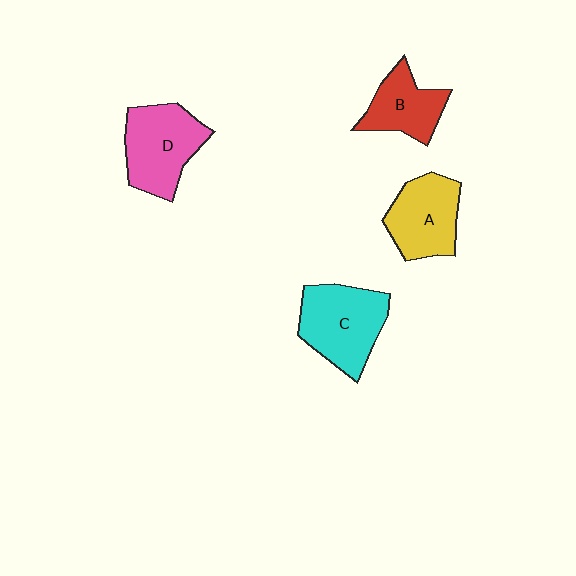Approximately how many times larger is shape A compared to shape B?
Approximately 1.2 times.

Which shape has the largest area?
Shape C (cyan).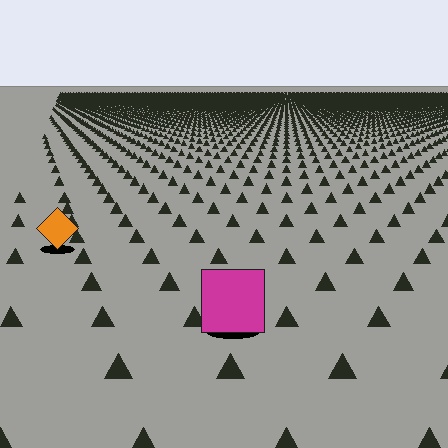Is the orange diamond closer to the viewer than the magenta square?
No. The magenta square is closer — you can tell from the texture gradient: the ground texture is coarser near it.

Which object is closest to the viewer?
The magenta square is closest. The texture marks near it are larger and more spread out.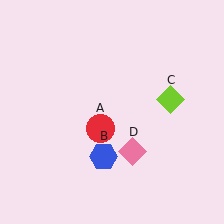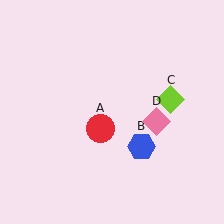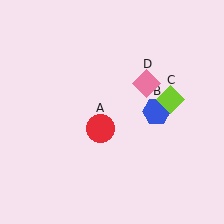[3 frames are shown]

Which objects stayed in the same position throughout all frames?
Red circle (object A) and lime diamond (object C) remained stationary.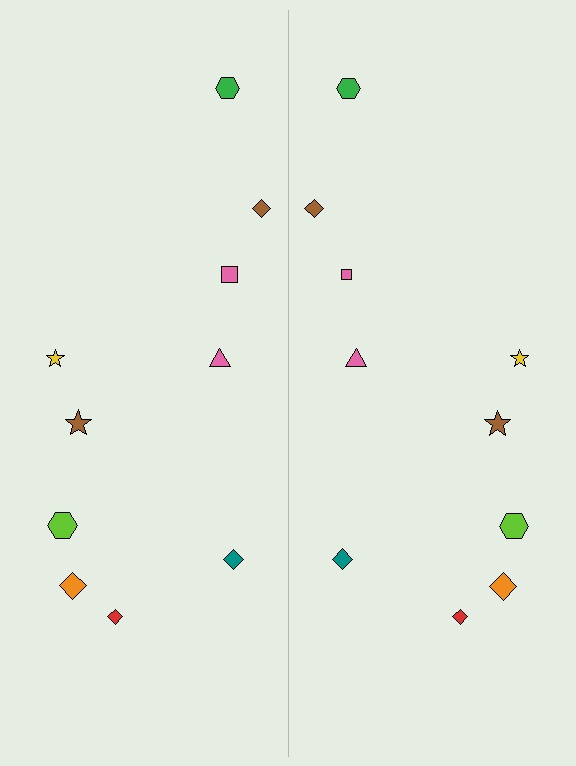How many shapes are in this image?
There are 20 shapes in this image.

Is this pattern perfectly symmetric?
No, the pattern is not perfectly symmetric. The pink square on the right side has a different size than its mirror counterpart.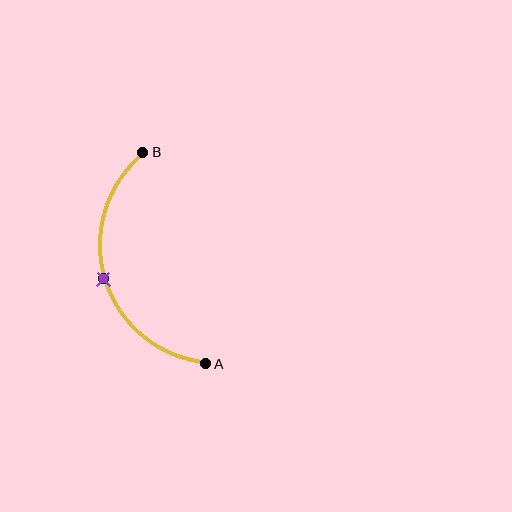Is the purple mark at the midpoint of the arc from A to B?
Yes. The purple mark lies on the arc at equal arc-length from both A and B — it is the arc midpoint.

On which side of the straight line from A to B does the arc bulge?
The arc bulges to the left of the straight line connecting A and B.